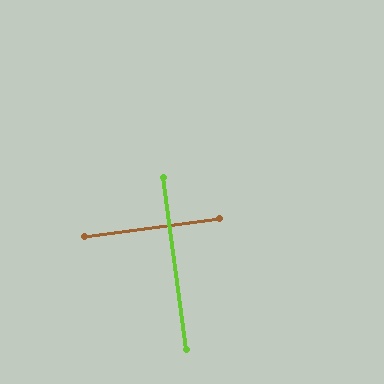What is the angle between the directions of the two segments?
Approximately 90 degrees.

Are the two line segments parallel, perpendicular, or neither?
Perpendicular — they meet at approximately 90°.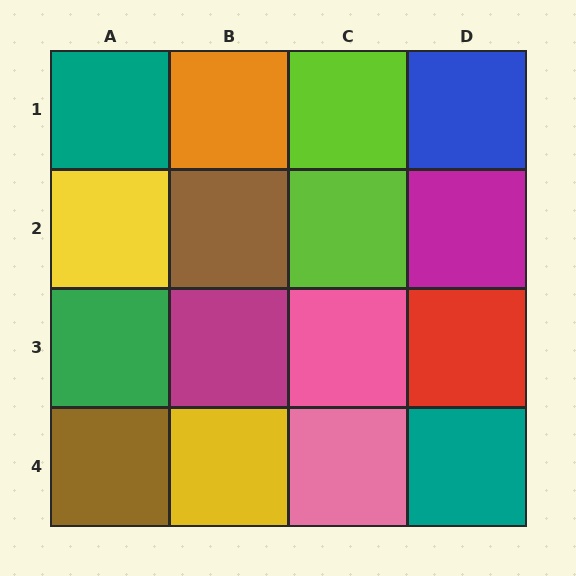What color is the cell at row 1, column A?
Teal.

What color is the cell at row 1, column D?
Blue.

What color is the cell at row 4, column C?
Pink.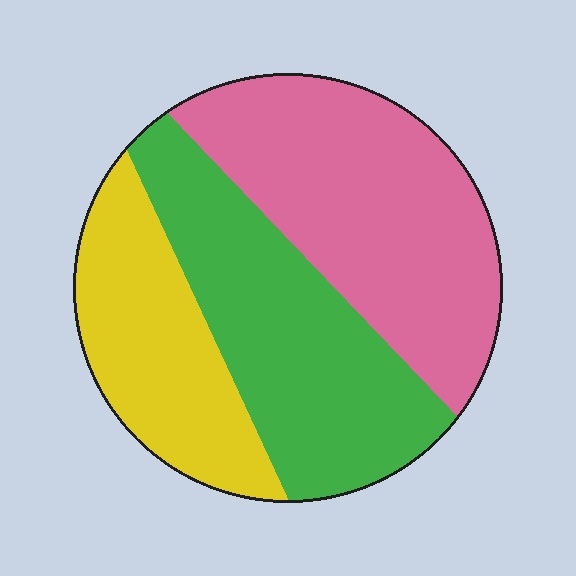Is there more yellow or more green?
Green.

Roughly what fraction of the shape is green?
Green takes up about one third (1/3) of the shape.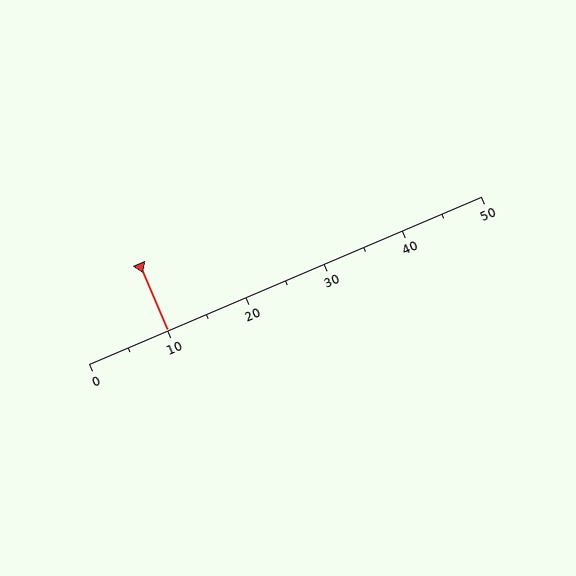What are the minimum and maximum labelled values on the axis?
The axis runs from 0 to 50.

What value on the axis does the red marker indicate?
The marker indicates approximately 10.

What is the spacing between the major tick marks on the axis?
The major ticks are spaced 10 apart.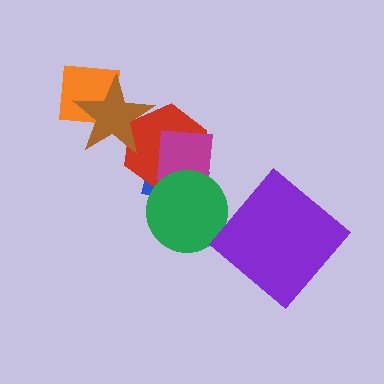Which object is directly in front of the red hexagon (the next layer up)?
The magenta square is directly in front of the red hexagon.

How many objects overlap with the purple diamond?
0 objects overlap with the purple diamond.